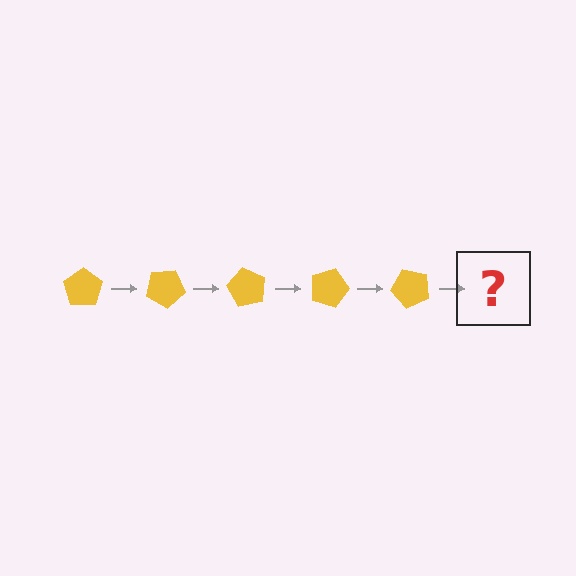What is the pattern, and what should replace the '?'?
The pattern is that the pentagon rotates 30 degrees each step. The '?' should be a yellow pentagon rotated 150 degrees.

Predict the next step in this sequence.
The next step is a yellow pentagon rotated 150 degrees.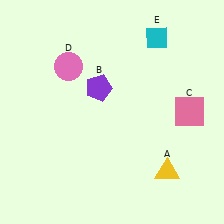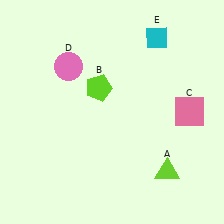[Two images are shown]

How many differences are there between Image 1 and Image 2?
There are 2 differences between the two images.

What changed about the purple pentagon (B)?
In Image 1, B is purple. In Image 2, it changed to lime.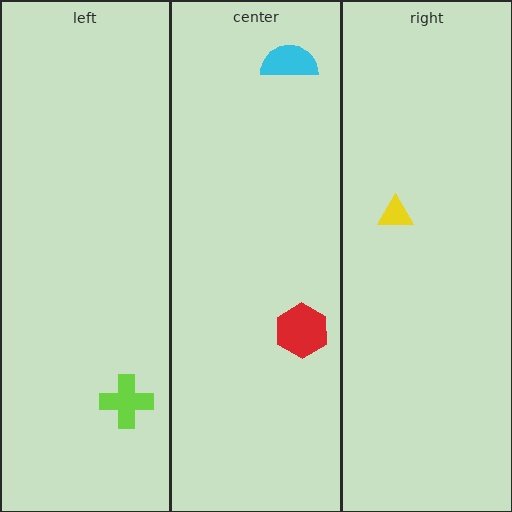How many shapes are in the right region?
1.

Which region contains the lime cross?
The left region.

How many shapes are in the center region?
2.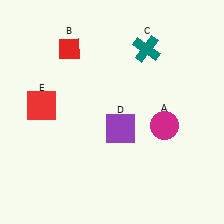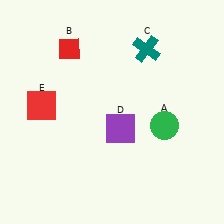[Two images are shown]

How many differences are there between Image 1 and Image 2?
There is 1 difference between the two images.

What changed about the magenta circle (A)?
In Image 1, A is magenta. In Image 2, it changed to green.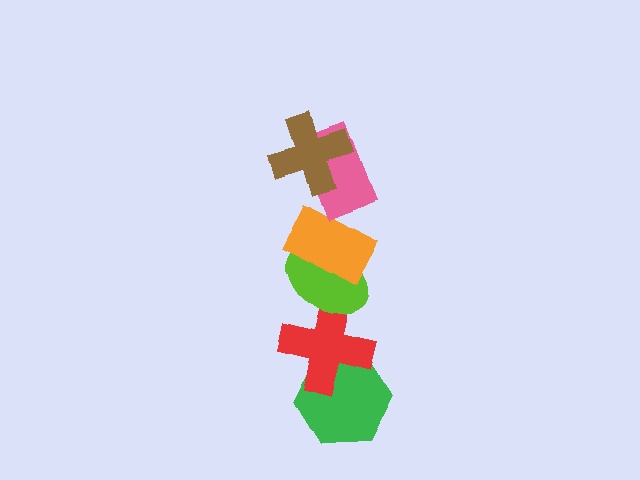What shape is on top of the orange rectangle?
The pink rectangle is on top of the orange rectangle.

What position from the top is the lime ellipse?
The lime ellipse is 4th from the top.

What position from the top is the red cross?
The red cross is 5th from the top.